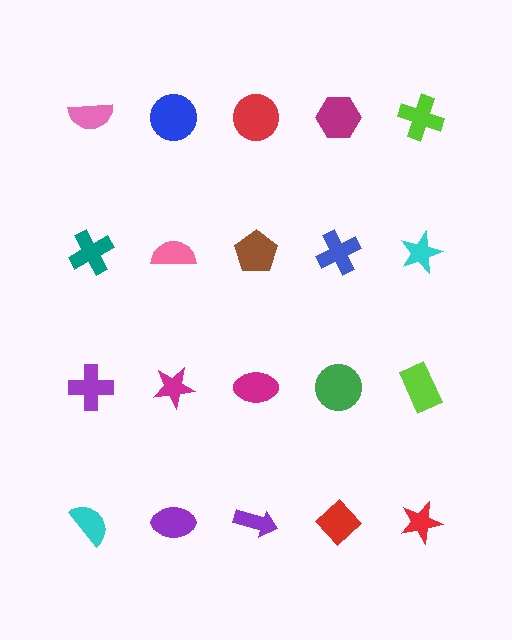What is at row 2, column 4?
A blue cross.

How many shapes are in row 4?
5 shapes.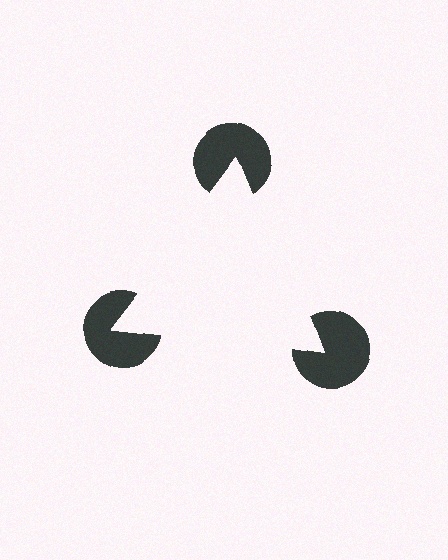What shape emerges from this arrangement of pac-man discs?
An illusory triangle — its edges are inferred from the aligned wedge cuts in the pac-man discs, not physically drawn.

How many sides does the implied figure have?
3 sides.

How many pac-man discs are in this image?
There are 3 — one at each vertex of the illusory triangle.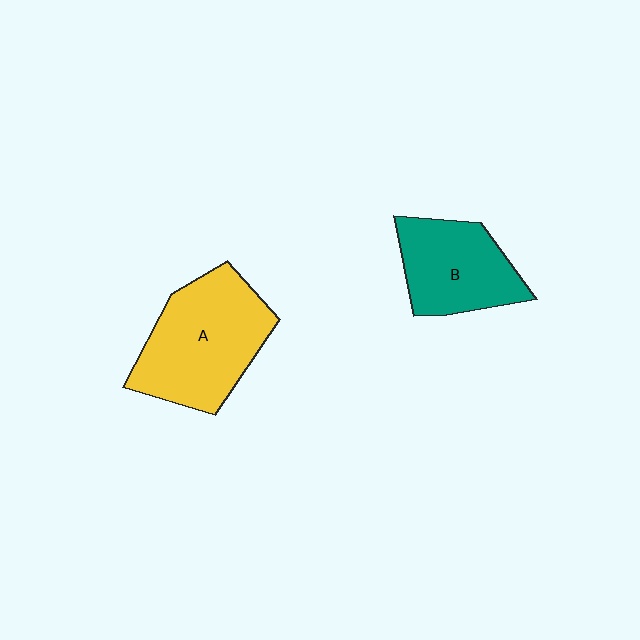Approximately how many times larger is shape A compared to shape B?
Approximately 1.4 times.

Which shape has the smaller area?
Shape B (teal).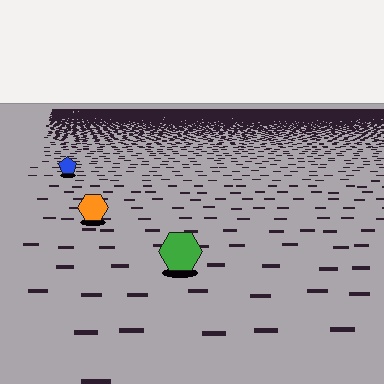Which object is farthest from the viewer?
The blue pentagon is farthest from the viewer. It appears smaller and the ground texture around it is denser.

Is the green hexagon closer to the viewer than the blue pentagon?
Yes. The green hexagon is closer — you can tell from the texture gradient: the ground texture is coarser near it.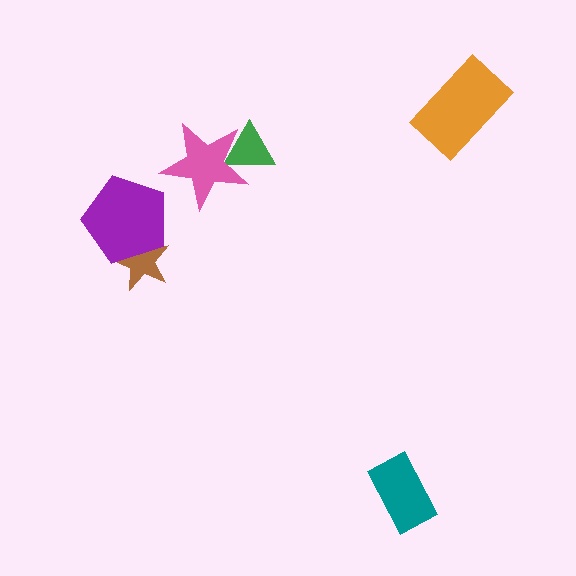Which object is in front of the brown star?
The purple pentagon is in front of the brown star.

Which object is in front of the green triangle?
The pink star is in front of the green triangle.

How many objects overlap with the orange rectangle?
0 objects overlap with the orange rectangle.